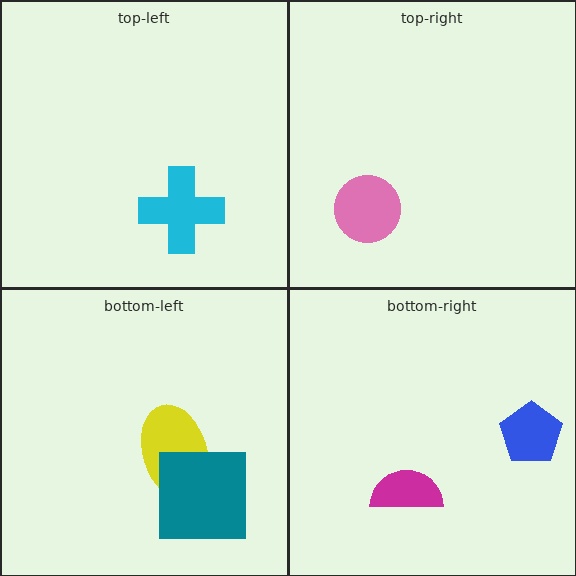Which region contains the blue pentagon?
The bottom-right region.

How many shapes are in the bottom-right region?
2.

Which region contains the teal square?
The bottom-left region.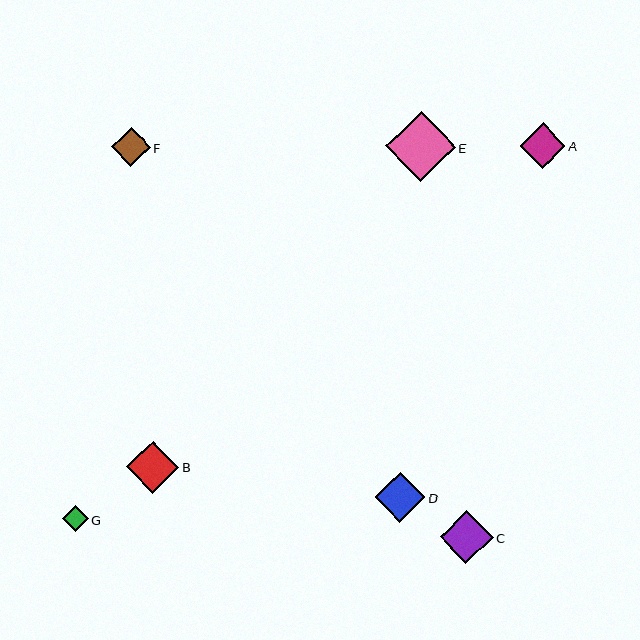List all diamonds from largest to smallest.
From largest to smallest: E, C, B, D, A, F, G.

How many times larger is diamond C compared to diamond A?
Diamond C is approximately 1.2 times the size of diamond A.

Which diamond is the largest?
Diamond E is the largest with a size of approximately 70 pixels.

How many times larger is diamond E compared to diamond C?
Diamond E is approximately 1.3 times the size of diamond C.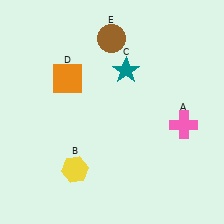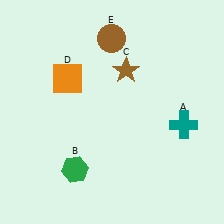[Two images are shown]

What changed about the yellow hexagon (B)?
In Image 1, B is yellow. In Image 2, it changed to green.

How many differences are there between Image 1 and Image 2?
There are 3 differences between the two images.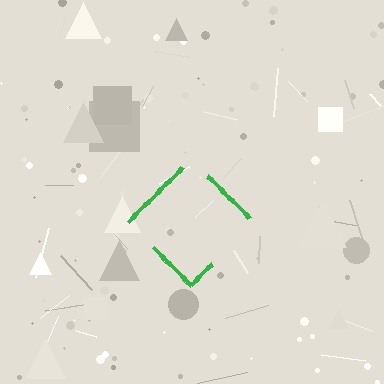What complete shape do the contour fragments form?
The contour fragments form a diamond.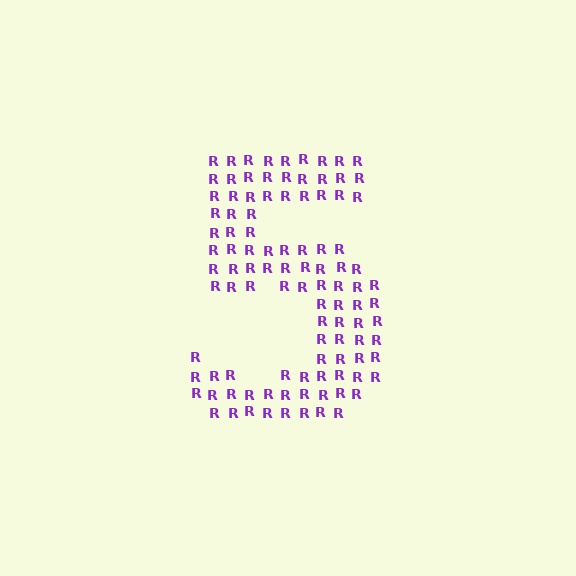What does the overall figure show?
The overall figure shows the digit 5.